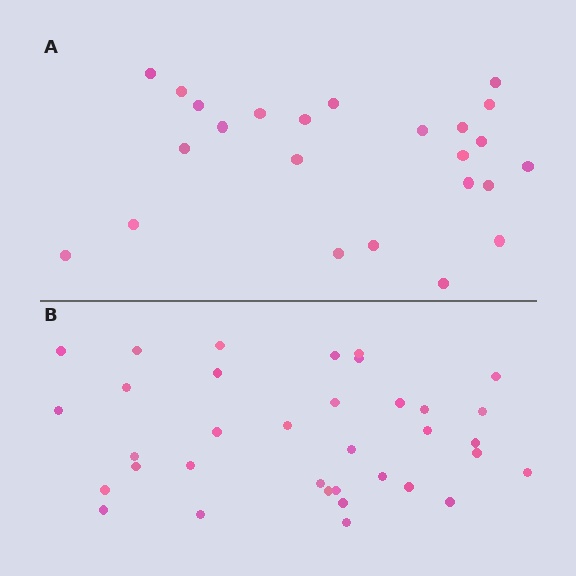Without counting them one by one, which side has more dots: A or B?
Region B (the bottom region) has more dots.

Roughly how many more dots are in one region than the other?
Region B has roughly 12 or so more dots than region A.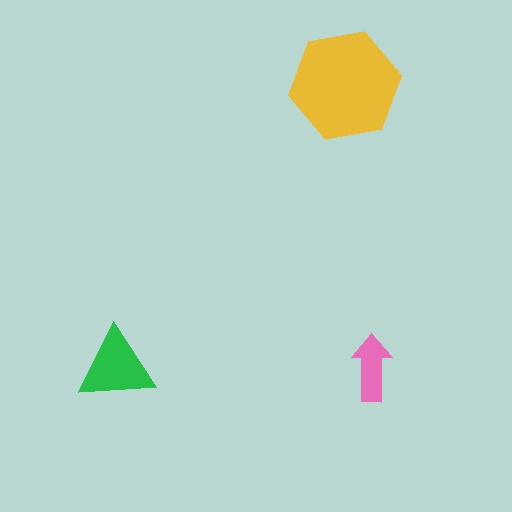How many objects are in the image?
There are 3 objects in the image.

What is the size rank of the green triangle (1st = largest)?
2nd.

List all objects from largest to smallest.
The yellow hexagon, the green triangle, the pink arrow.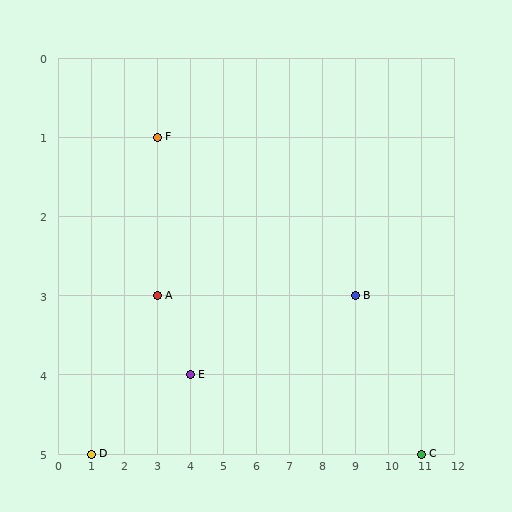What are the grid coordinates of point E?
Point E is at grid coordinates (4, 4).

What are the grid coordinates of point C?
Point C is at grid coordinates (11, 5).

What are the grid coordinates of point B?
Point B is at grid coordinates (9, 3).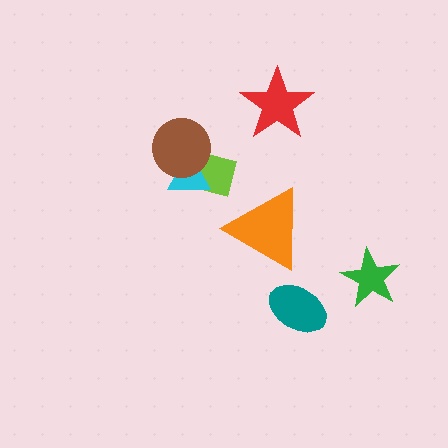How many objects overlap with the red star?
0 objects overlap with the red star.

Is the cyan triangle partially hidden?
Yes, it is partially covered by another shape.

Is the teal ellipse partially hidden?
No, no other shape covers it.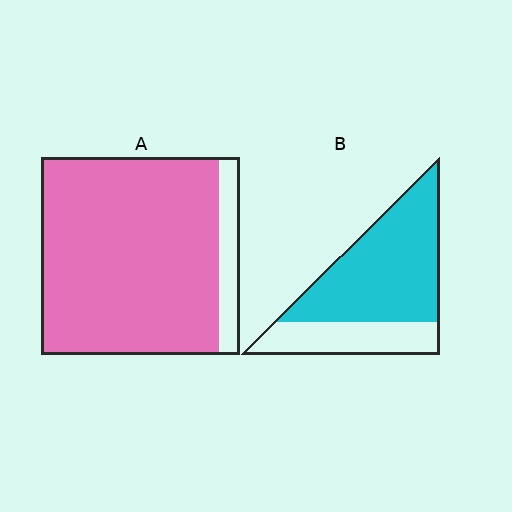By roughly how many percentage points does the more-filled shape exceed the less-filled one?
By roughly 20 percentage points (A over B).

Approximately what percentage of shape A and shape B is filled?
A is approximately 90% and B is approximately 70%.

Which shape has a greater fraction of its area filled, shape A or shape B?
Shape A.